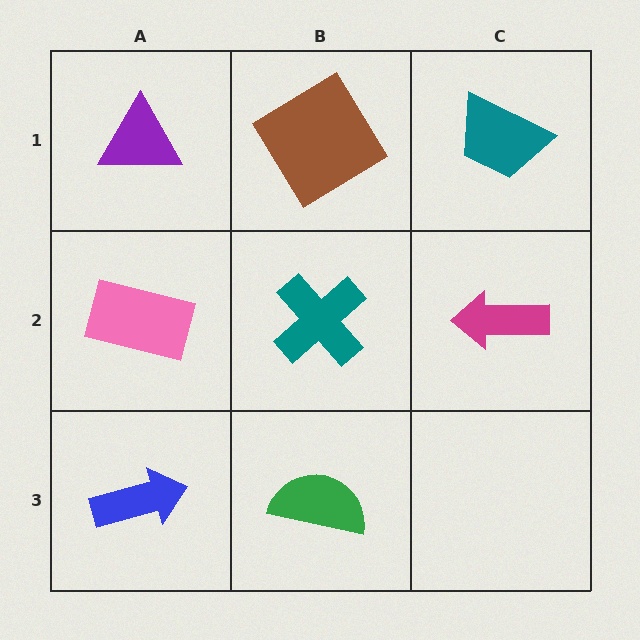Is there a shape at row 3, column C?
No, that cell is empty.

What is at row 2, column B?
A teal cross.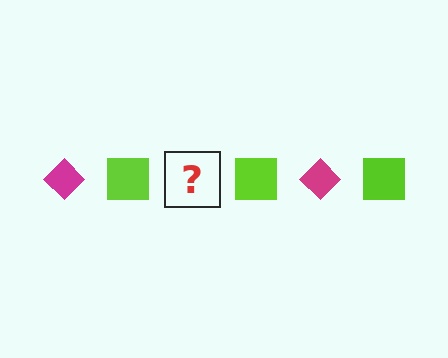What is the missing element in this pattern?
The missing element is a magenta diamond.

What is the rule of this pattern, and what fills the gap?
The rule is that the pattern alternates between magenta diamond and lime square. The gap should be filled with a magenta diamond.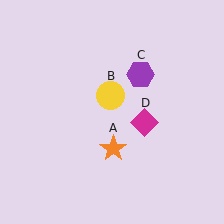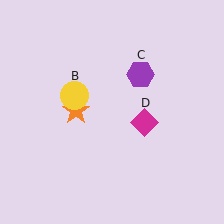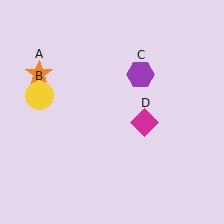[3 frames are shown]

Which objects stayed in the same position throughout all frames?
Purple hexagon (object C) and magenta diamond (object D) remained stationary.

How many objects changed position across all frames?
2 objects changed position: orange star (object A), yellow circle (object B).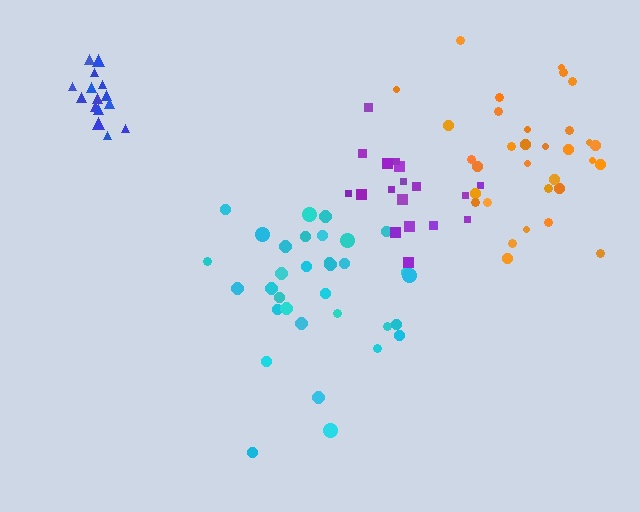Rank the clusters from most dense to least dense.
blue, purple, orange, cyan.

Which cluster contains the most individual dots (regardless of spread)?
Cyan (33).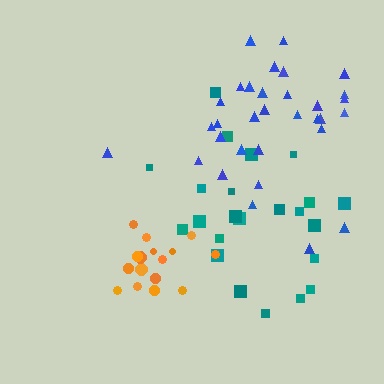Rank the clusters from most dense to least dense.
orange, blue, teal.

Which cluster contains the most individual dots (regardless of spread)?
Blue (32).